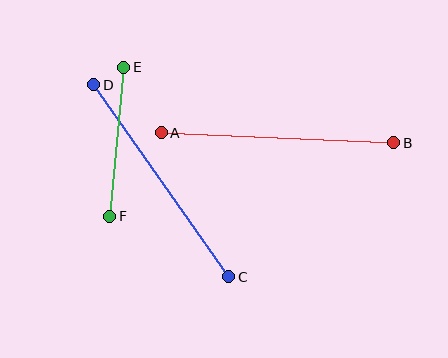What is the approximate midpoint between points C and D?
The midpoint is at approximately (161, 181) pixels.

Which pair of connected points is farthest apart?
Points C and D are farthest apart.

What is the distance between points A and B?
The distance is approximately 233 pixels.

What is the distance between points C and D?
The distance is approximately 235 pixels.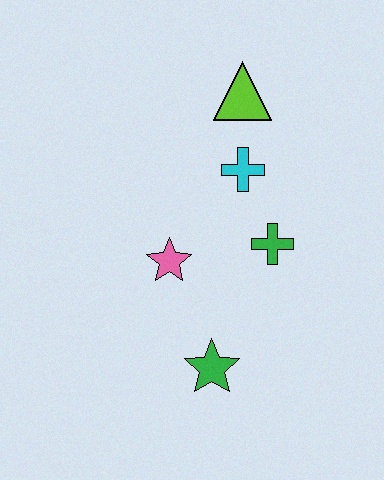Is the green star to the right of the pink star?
Yes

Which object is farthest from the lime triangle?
The green star is farthest from the lime triangle.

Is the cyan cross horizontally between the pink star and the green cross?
Yes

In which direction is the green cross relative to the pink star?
The green cross is to the right of the pink star.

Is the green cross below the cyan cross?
Yes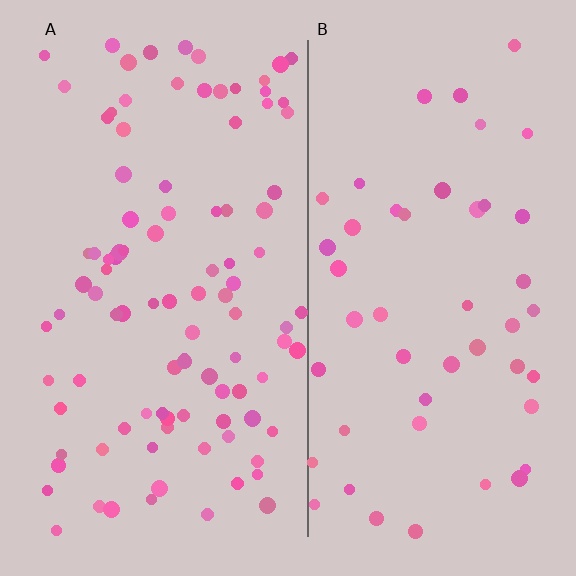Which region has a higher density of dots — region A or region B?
A (the left).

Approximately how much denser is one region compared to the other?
Approximately 2.0× — region A over region B.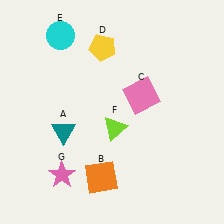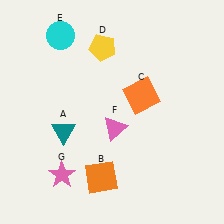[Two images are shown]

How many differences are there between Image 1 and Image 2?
There are 2 differences between the two images.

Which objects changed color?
C changed from pink to orange. F changed from lime to pink.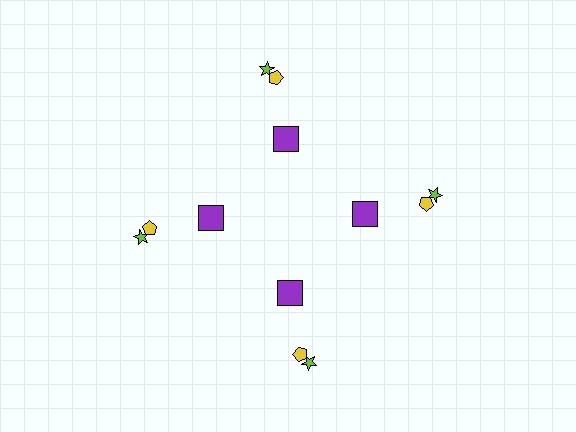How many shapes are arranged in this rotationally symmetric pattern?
There are 12 shapes, arranged in 4 groups of 3.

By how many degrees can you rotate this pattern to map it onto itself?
The pattern maps onto itself every 90 degrees of rotation.